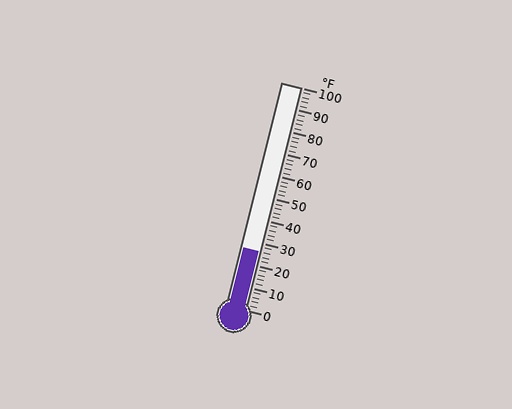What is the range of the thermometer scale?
The thermometer scale ranges from 0°F to 100°F.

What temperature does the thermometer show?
The thermometer shows approximately 26°F.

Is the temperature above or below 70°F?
The temperature is below 70°F.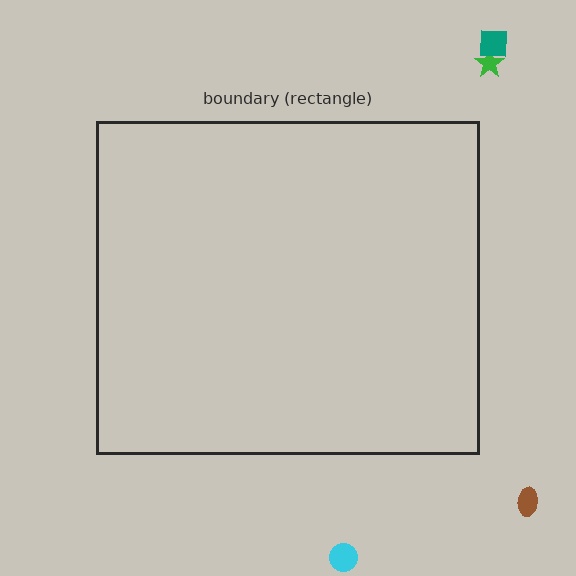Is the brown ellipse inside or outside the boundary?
Outside.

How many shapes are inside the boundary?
0 inside, 4 outside.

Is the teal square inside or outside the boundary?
Outside.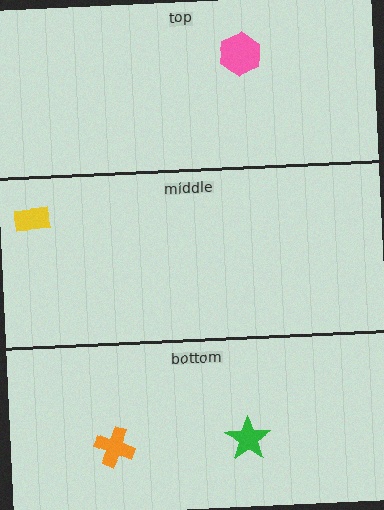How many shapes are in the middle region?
1.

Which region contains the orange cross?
The bottom region.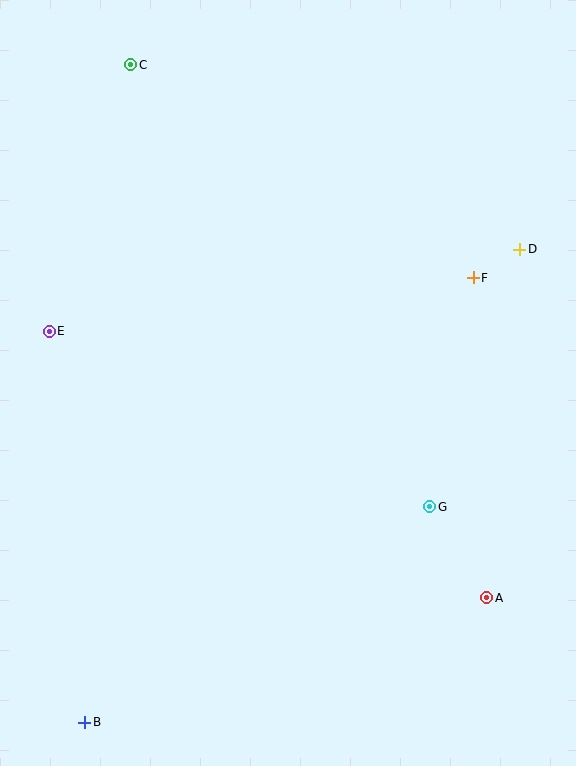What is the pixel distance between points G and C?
The distance between G and C is 533 pixels.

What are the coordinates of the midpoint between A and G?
The midpoint between A and G is at (458, 552).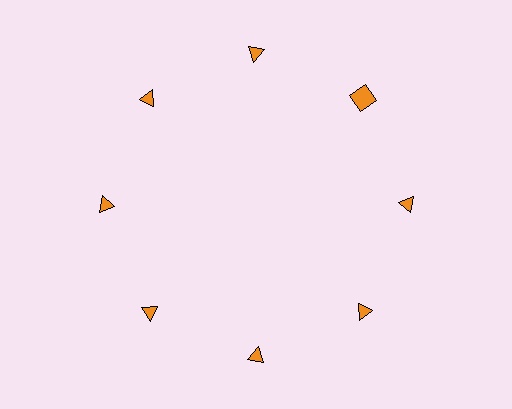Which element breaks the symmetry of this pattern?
The orange square at roughly the 2 o'clock position breaks the symmetry. All other shapes are orange triangles.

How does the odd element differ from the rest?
It has a different shape: square instead of triangle.